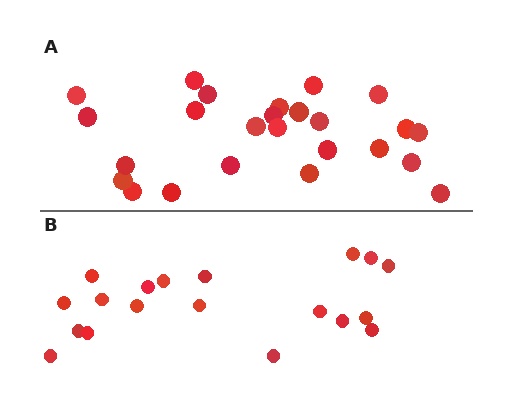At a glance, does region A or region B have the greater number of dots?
Region A (the top region) has more dots.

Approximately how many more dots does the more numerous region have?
Region A has about 6 more dots than region B.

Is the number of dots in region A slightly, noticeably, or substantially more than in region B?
Region A has noticeably more, but not dramatically so. The ratio is roughly 1.3 to 1.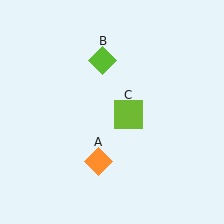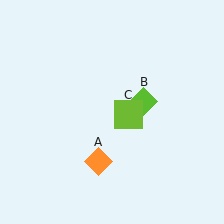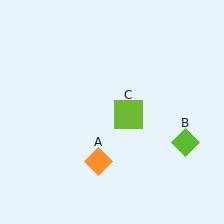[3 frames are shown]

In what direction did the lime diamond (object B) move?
The lime diamond (object B) moved down and to the right.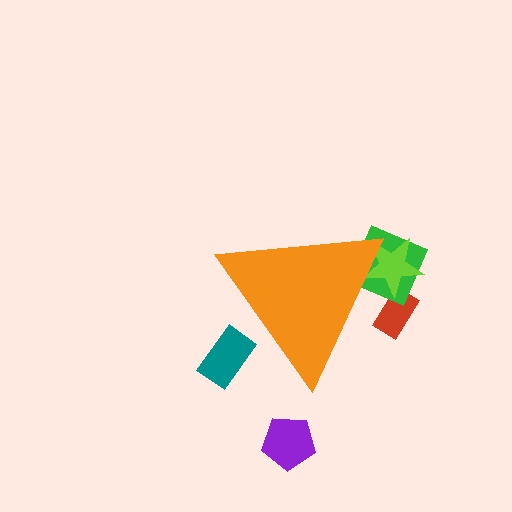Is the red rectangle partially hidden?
Yes, the red rectangle is partially hidden behind the orange triangle.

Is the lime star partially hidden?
Yes, the lime star is partially hidden behind the orange triangle.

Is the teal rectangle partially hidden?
Yes, the teal rectangle is partially hidden behind the orange triangle.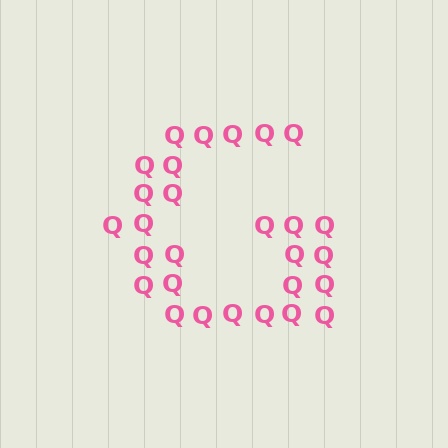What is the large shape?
The large shape is the letter G.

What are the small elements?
The small elements are letter Q's.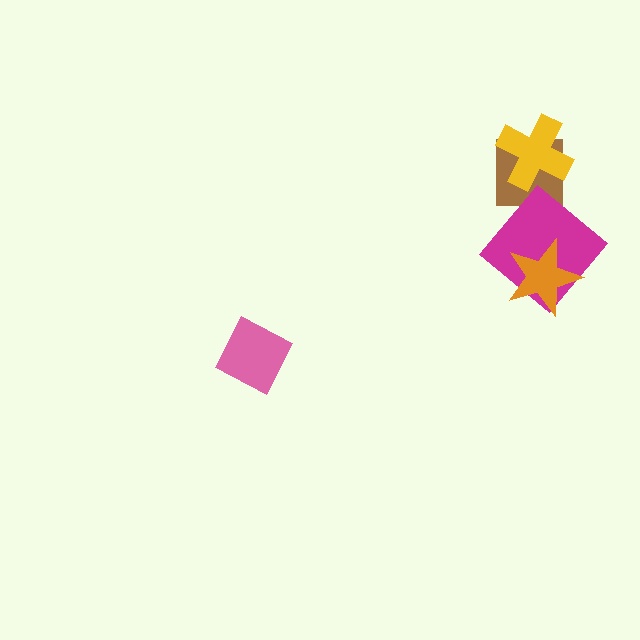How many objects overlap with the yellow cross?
1 object overlaps with the yellow cross.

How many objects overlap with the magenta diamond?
1 object overlaps with the magenta diamond.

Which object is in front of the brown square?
The yellow cross is in front of the brown square.